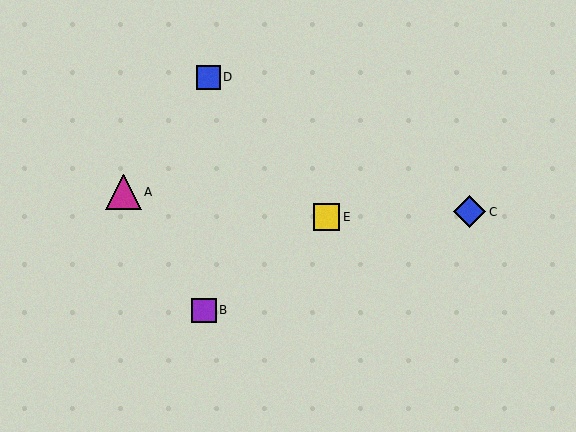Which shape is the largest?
The magenta triangle (labeled A) is the largest.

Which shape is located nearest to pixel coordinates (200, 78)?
The blue square (labeled D) at (208, 77) is nearest to that location.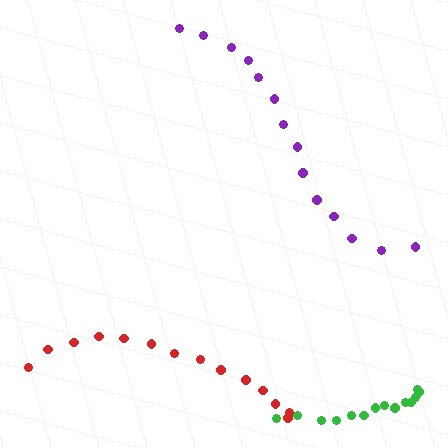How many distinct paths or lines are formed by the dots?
There are 3 distinct paths.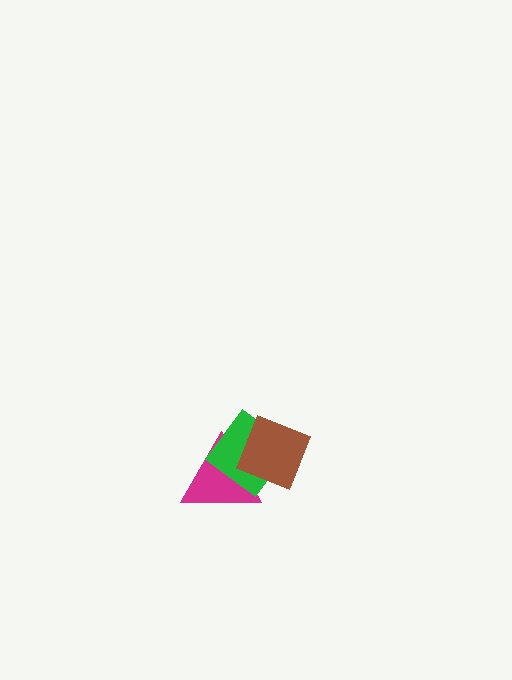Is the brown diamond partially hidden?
No, no other shape covers it.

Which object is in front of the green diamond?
The brown diamond is in front of the green diamond.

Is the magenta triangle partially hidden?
Yes, it is partially covered by another shape.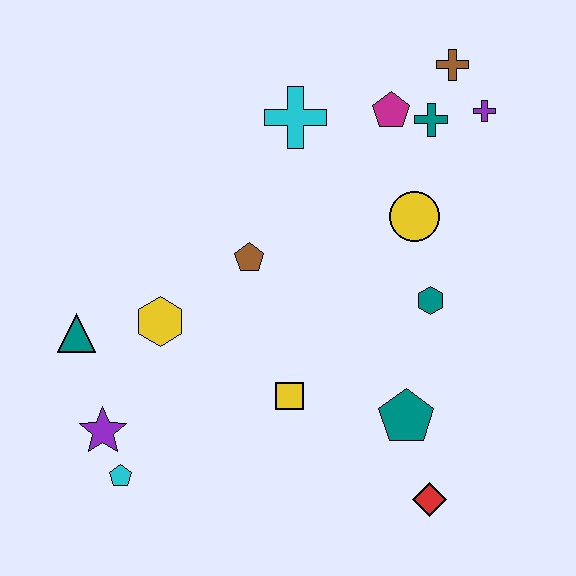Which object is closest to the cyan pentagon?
The purple star is closest to the cyan pentagon.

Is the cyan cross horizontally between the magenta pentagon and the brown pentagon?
Yes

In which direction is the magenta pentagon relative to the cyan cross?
The magenta pentagon is to the right of the cyan cross.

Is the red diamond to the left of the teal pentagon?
No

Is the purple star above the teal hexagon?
No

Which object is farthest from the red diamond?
The brown cross is farthest from the red diamond.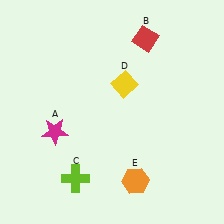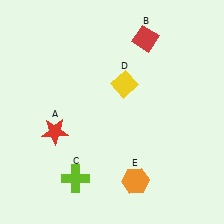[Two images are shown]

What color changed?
The star (A) changed from magenta in Image 1 to red in Image 2.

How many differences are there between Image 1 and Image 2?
There is 1 difference between the two images.